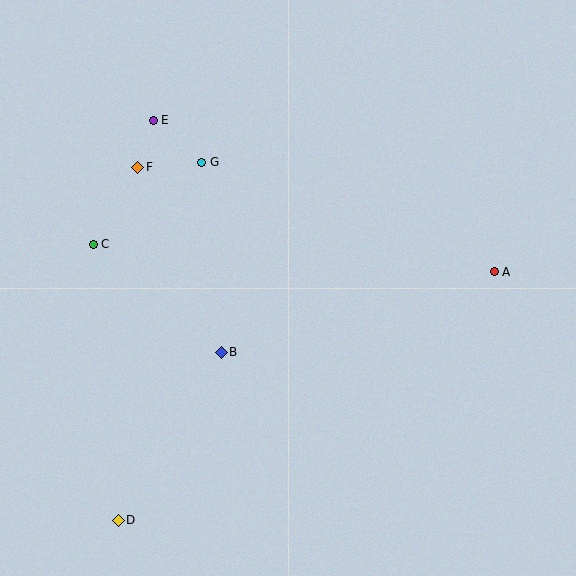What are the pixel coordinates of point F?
Point F is at (138, 167).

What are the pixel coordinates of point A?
Point A is at (494, 272).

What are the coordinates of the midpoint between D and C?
The midpoint between D and C is at (106, 382).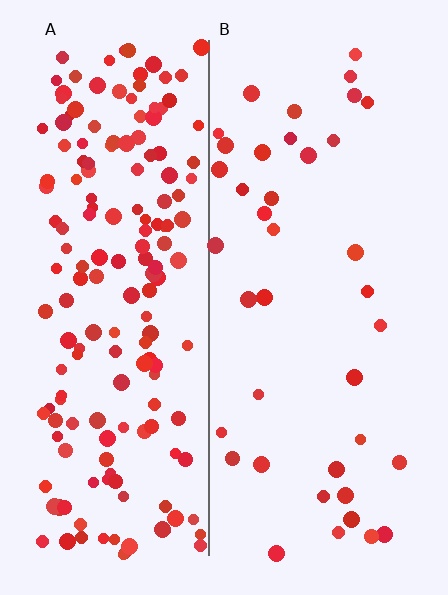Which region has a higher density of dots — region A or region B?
A (the left).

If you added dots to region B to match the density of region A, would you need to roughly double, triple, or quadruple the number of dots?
Approximately quadruple.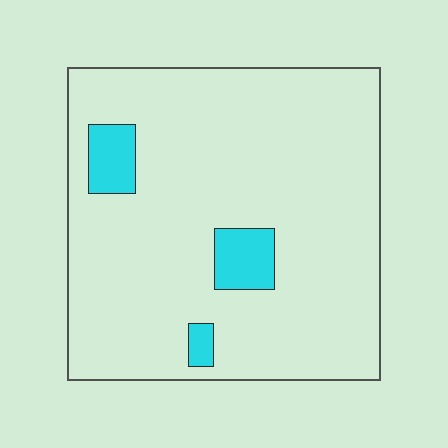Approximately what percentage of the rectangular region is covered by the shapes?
Approximately 10%.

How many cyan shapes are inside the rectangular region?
3.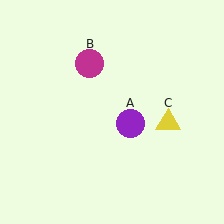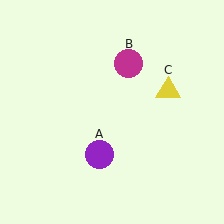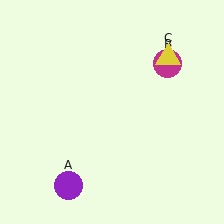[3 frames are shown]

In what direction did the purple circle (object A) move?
The purple circle (object A) moved down and to the left.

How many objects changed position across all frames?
3 objects changed position: purple circle (object A), magenta circle (object B), yellow triangle (object C).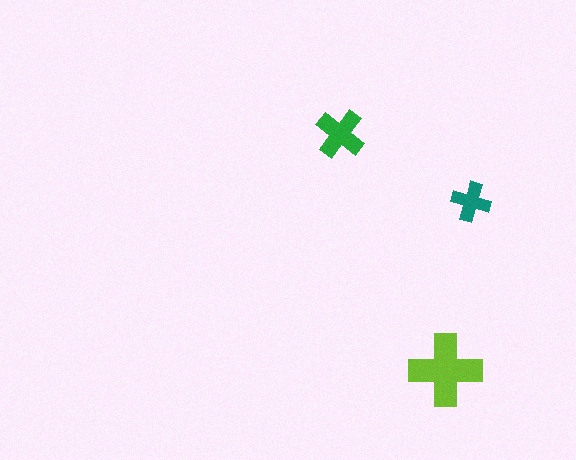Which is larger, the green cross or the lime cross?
The lime one.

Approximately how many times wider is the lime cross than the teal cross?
About 2 times wider.